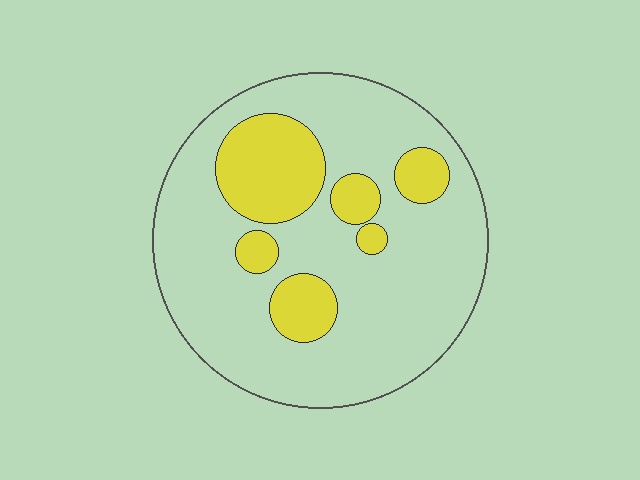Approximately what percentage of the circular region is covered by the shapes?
Approximately 25%.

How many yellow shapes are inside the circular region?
6.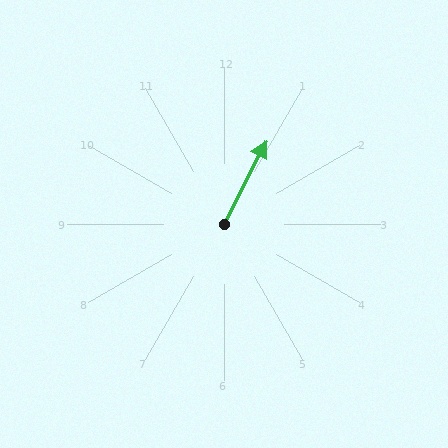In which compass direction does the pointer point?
Northeast.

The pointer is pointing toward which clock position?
Roughly 1 o'clock.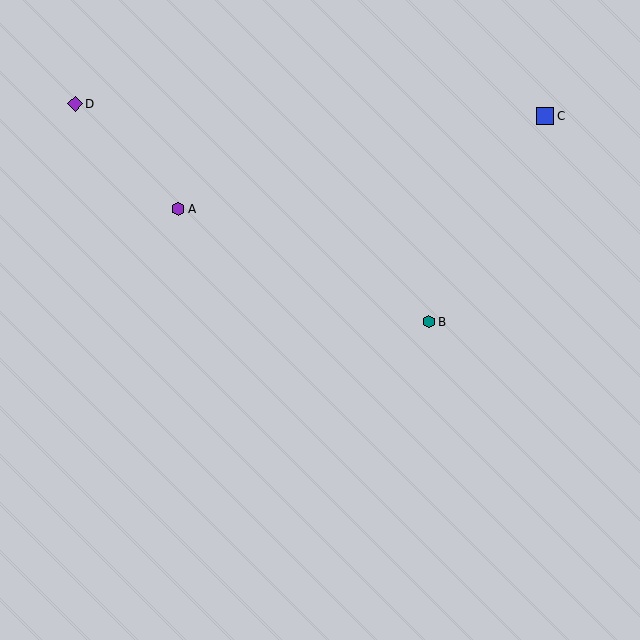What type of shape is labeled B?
Shape B is a teal hexagon.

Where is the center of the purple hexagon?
The center of the purple hexagon is at (178, 209).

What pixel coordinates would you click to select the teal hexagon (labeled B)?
Click at (429, 322) to select the teal hexagon B.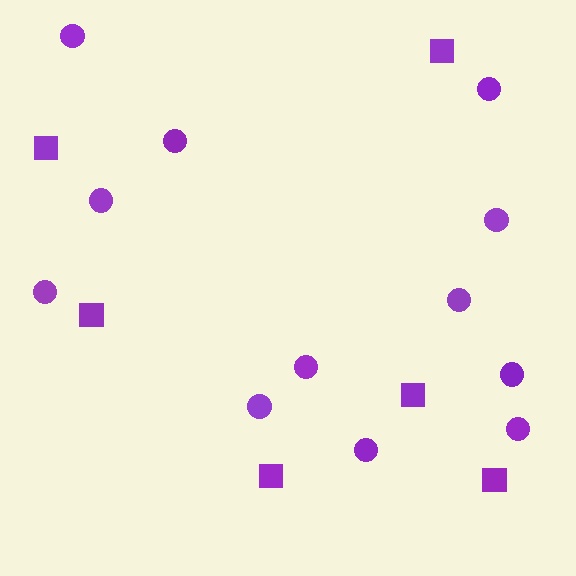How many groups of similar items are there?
There are 2 groups: one group of squares (6) and one group of circles (12).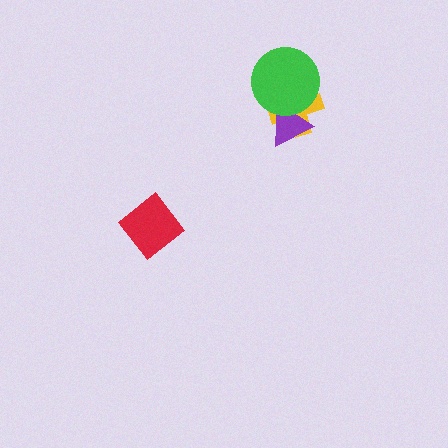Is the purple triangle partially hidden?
Yes, it is partially covered by another shape.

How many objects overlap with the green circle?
2 objects overlap with the green circle.